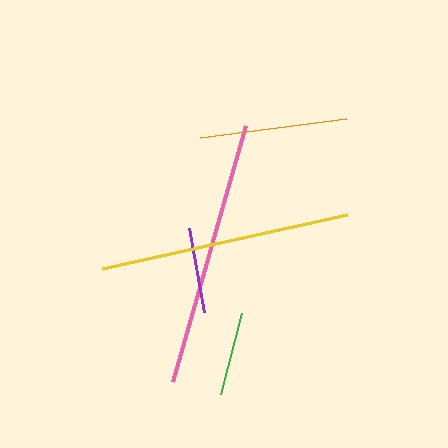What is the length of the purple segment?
The purple segment is approximately 86 pixels long.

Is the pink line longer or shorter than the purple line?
The pink line is longer than the purple line.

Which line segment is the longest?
The pink line is the longest at approximately 266 pixels.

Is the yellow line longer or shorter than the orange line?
The yellow line is longer than the orange line.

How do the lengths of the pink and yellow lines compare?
The pink and yellow lines are approximately the same length.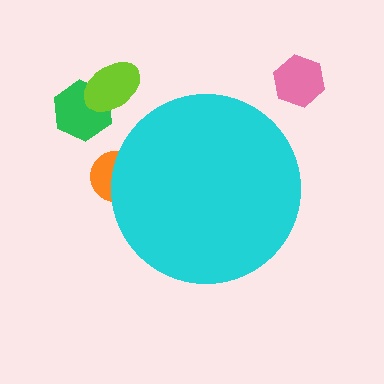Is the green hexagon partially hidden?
No, the green hexagon is fully visible.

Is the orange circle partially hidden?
Yes, the orange circle is partially hidden behind the cyan circle.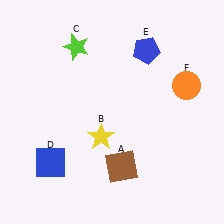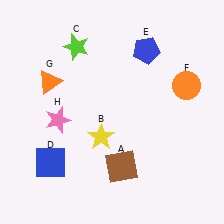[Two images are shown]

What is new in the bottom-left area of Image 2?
A pink star (H) was added in the bottom-left area of Image 2.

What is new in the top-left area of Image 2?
An orange triangle (G) was added in the top-left area of Image 2.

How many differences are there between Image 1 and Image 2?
There are 2 differences between the two images.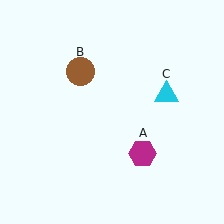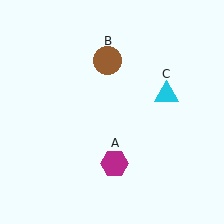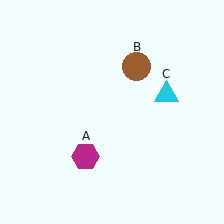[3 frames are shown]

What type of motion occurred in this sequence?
The magenta hexagon (object A), brown circle (object B) rotated clockwise around the center of the scene.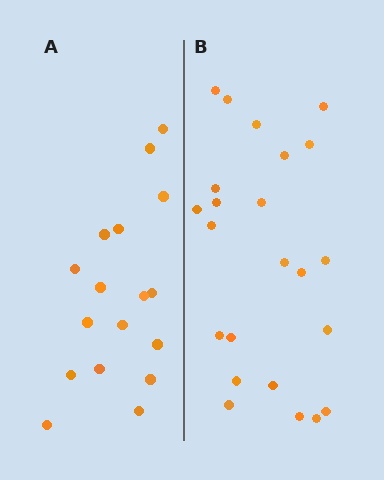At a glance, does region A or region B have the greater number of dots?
Region B (the right region) has more dots.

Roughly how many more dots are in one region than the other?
Region B has about 6 more dots than region A.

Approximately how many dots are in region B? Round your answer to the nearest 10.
About 20 dots. (The exact count is 23, which rounds to 20.)